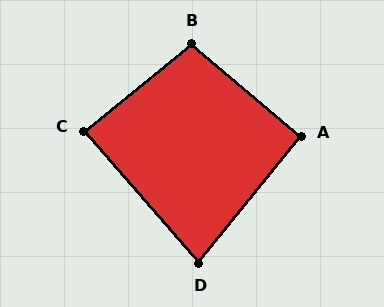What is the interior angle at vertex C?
Approximately 88 degrees (approximately right).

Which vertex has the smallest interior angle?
D, at approximately 80 degrees.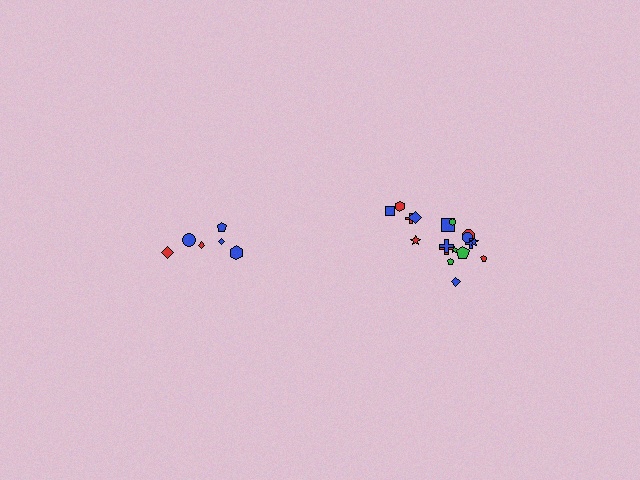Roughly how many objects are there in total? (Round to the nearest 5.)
Roughly 25 objects in total.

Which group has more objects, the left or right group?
The right group.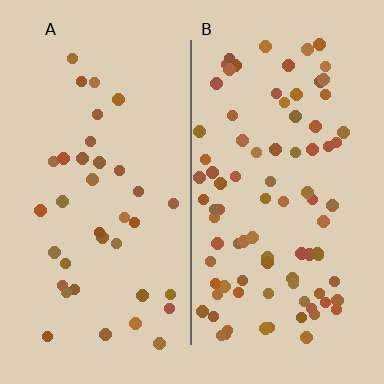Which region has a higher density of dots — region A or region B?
B (the right).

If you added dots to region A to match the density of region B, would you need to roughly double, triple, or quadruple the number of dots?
Approximately double.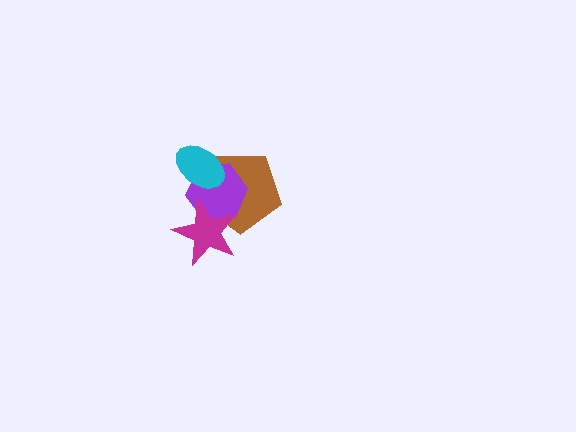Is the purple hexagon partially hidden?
Yes, it is partially covered by another shape.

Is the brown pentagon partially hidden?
Yes, it is partially covered by another shape.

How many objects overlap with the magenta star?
2 objects overlap with the magenta star.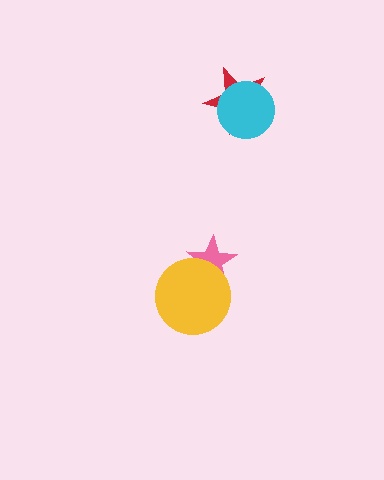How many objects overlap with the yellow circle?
1 object overlaps with the yellow circle.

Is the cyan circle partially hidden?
No, no other shape covers it.